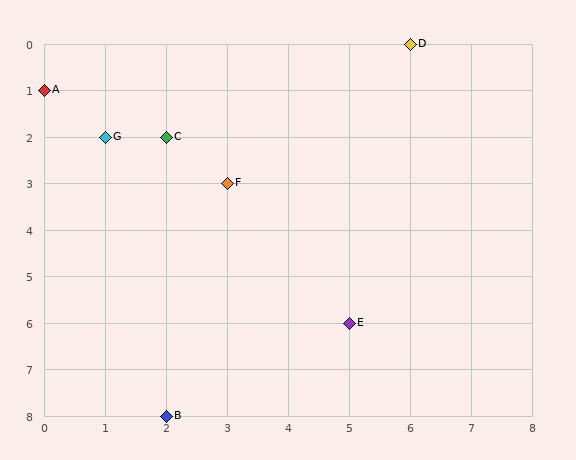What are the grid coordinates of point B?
Point B is at grid coordinates (2, 8).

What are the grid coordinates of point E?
Point E is at grid coordinates (5, 6).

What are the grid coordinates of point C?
Point C is at grid coordinates (2, 2).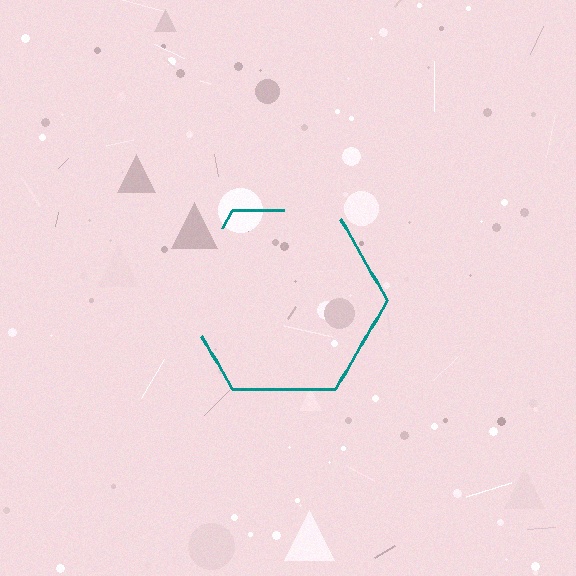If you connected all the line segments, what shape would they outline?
They would outline a hexagon.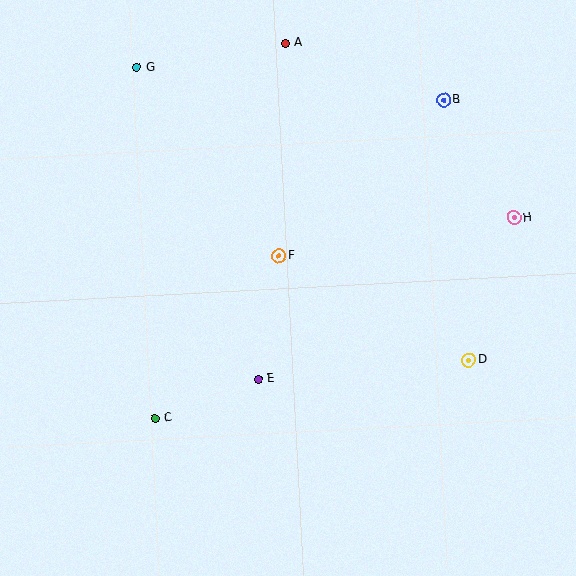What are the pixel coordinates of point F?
Point F is at (279, 256).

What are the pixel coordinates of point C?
Point C is at (155, 418).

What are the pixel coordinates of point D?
Point D is at (469, 360).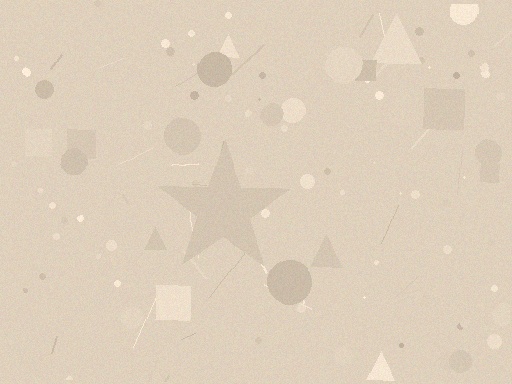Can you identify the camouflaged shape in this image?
The camouflaged shape is a star.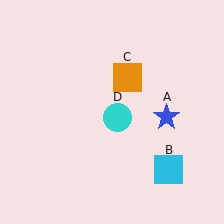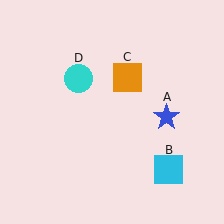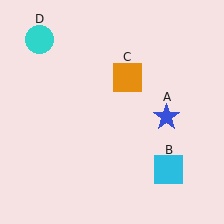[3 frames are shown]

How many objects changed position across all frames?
1 object changed position: cyan circle (object D).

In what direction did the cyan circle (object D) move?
The cyan circle (object D) moved up and to the left.